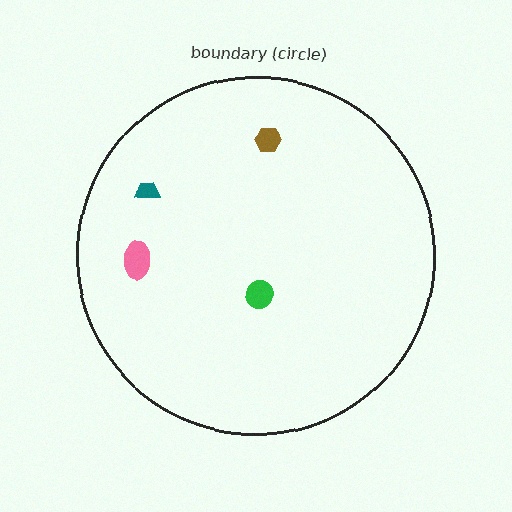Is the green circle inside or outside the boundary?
Inside.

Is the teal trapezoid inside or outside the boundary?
Inside.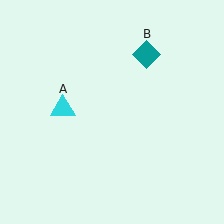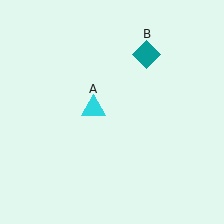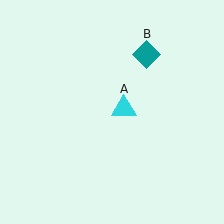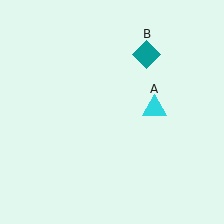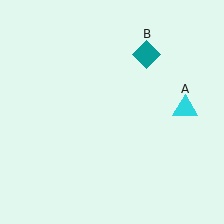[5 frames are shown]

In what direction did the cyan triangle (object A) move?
The cyan triangle (object A) moved right.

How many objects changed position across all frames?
1 object changed position: cyan triangle (object A).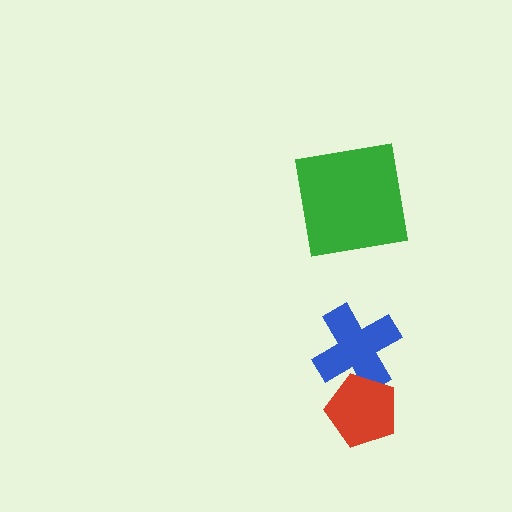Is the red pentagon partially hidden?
No, no other shape covers it.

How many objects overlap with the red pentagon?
1 object overlaps with the red pentagon.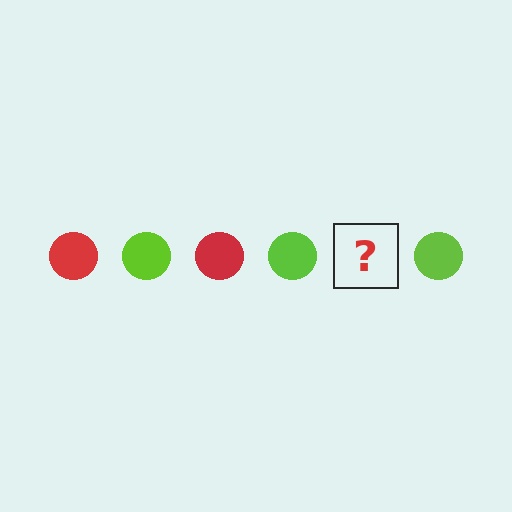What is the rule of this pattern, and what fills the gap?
The rule is that the pattern cycles through red, lime circles. The gap should be filled with a red circle.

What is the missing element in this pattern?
The missing element is a red circle.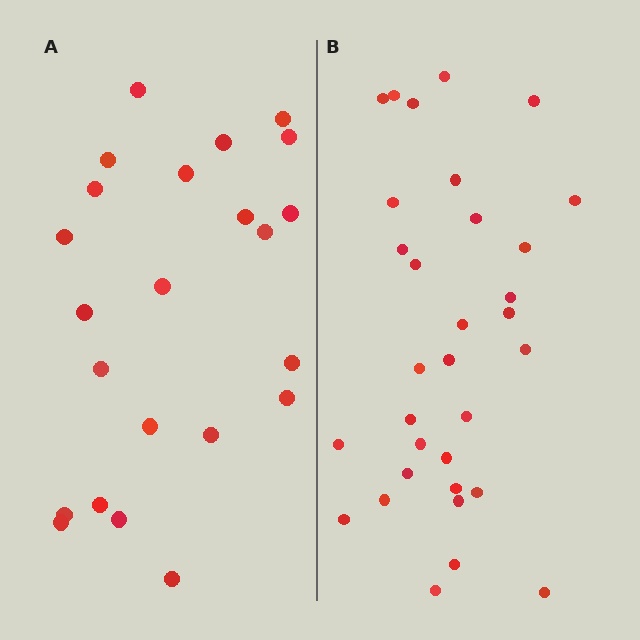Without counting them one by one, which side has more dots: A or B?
Region B (the right region) has more dots.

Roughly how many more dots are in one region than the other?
Region B has roughly 8 or so more dots than region A.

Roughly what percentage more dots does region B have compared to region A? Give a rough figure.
About 40% more.